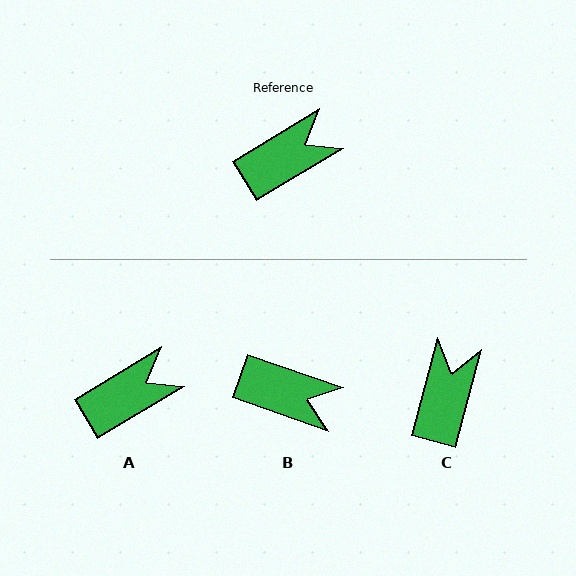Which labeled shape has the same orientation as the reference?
A.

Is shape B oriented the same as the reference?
No, it is off by about 50 degrees.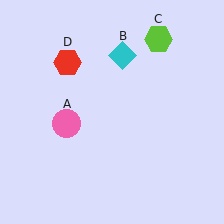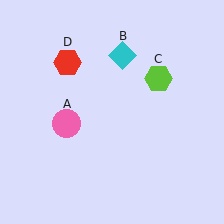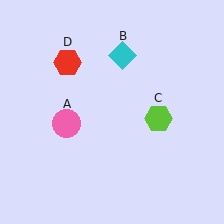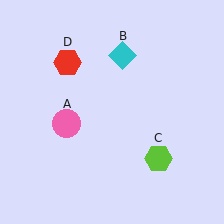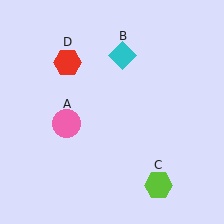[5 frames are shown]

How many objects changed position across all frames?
1 object changed position: lime hexagon (object C).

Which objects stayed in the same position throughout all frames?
Pink circle (object A) and cyan diamond (object B) and red hexagon (object D) remained stationary.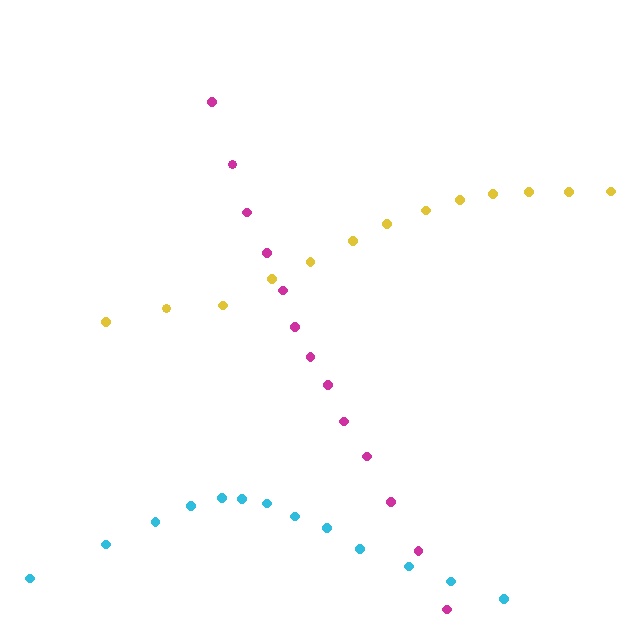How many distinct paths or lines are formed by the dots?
There are 3 distinct paths.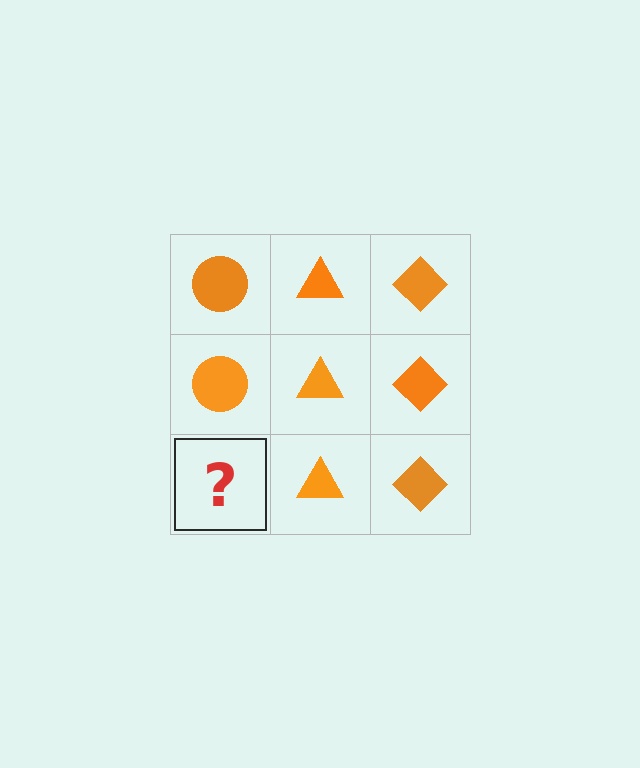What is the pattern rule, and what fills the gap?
The rule is that each column has a consistent shape. The gap should be filled with an orange circle.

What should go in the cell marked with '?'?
The missing cell should contain an orange circle.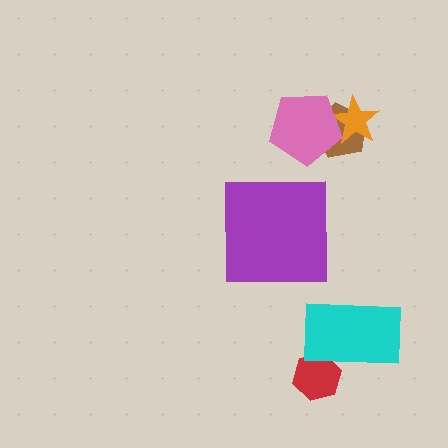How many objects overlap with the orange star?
2 objects overlap with the orange star.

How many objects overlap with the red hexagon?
1 object overlaps with the red hexagon.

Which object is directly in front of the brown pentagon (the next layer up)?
The orange star is directly in front of the brown pentagon.